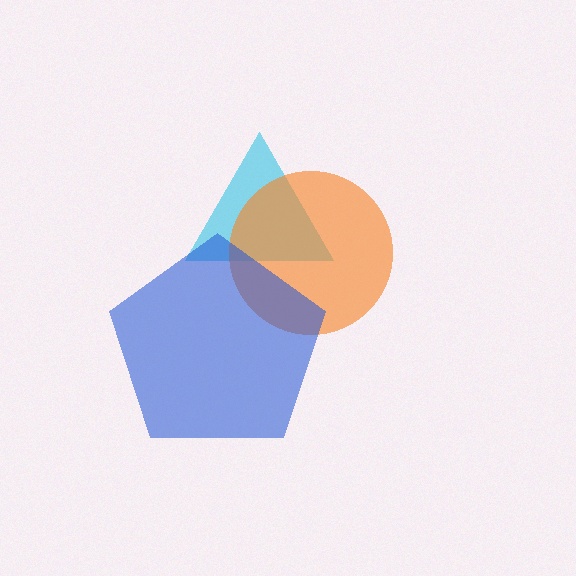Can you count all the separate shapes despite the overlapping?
Yes, there are 3 separate shapes.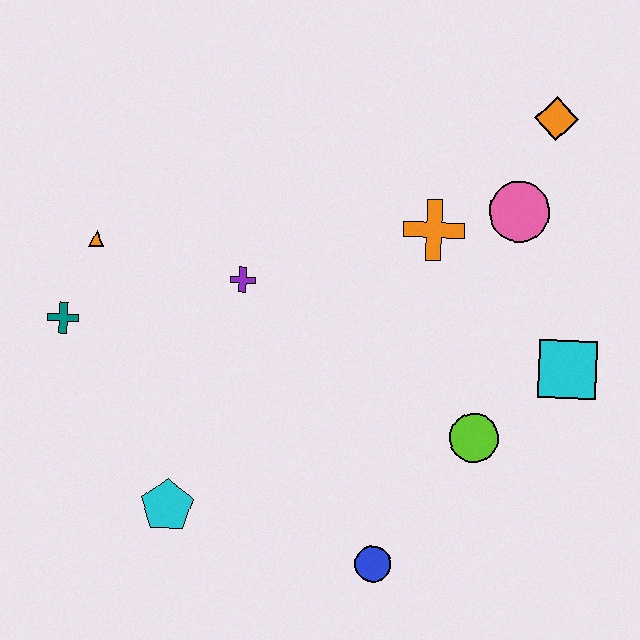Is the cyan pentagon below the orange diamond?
Yes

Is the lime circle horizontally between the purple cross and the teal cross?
No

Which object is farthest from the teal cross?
The orange diamond is farthest from the teal cross.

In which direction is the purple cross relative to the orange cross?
The purple cross is to the left of the orange cross.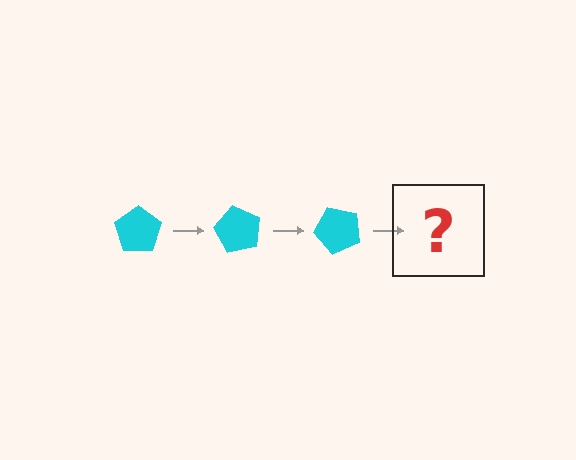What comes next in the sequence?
The next element should be a cyan pentagon rotated 180 degrees.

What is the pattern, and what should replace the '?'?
The pattern is that the pentagon rotates 60 degrees each step. The '?' should be a cyan pentagon rotated 180 degrees.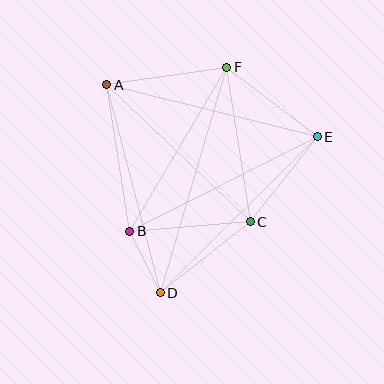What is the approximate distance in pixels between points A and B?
The distance between A and B is approximately 148 pixels.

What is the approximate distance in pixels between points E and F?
The distance between E and F is approximately 115 pixels.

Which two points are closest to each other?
Points B and D are closest to each other.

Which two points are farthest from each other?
Points D and F are farthest from each other.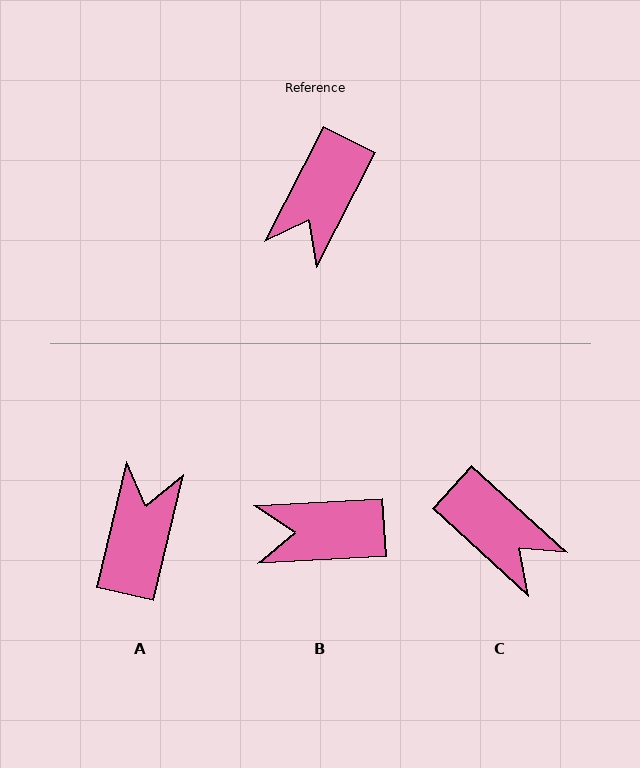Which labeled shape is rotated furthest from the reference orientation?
A, about 166 degrees away.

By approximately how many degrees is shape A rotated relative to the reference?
Approximately 166 degrees clockwise.